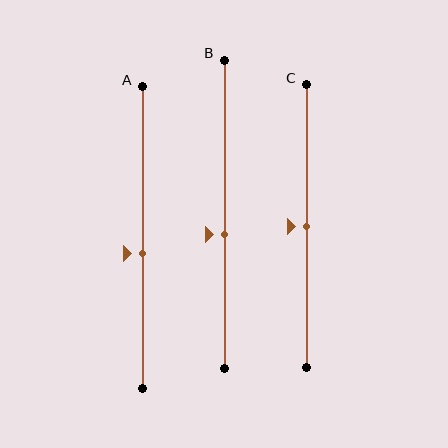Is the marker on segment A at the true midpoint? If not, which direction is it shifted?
No, the marker on segment A is shifted downward by about 5% of the segment length.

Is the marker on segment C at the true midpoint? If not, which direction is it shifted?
Yes, the marker on segment C is at the true midpoint.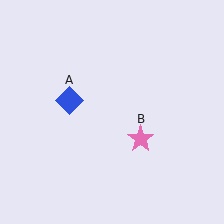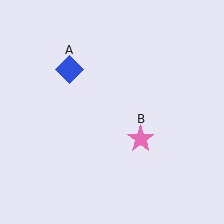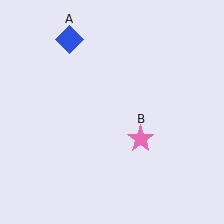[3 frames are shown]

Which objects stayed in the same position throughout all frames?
Pink star (object B) remained stationary.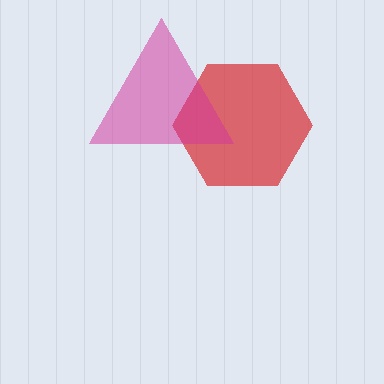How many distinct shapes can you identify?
There are 2 distinct shapes: a red hexagon, a magenta triangle.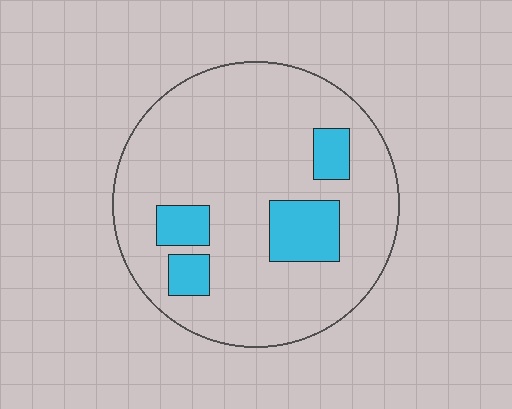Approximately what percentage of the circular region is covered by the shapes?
Approximately 15%.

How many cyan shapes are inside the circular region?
4.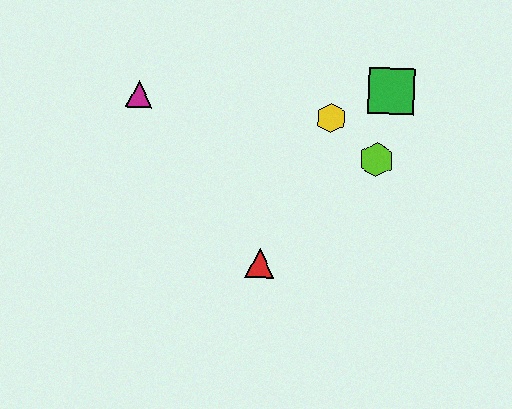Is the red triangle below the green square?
Yes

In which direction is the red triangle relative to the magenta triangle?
The red triangle is below the magenta triangle.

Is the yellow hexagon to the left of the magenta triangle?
No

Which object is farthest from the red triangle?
The green square is farthest from the red triangle.